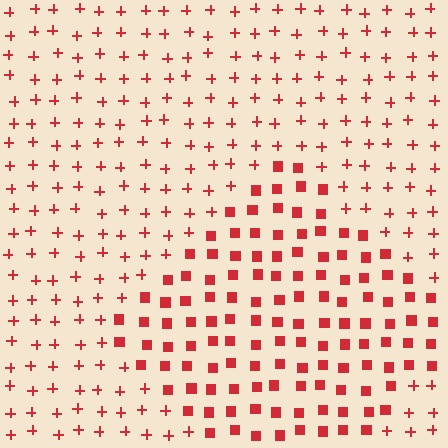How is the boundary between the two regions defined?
The boundary is defined by a change in element shape: squares inside vs. plus signs outside. All elements share the same color and spacing.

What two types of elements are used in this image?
The image uses squares inside the diamond region and plus signs outside it.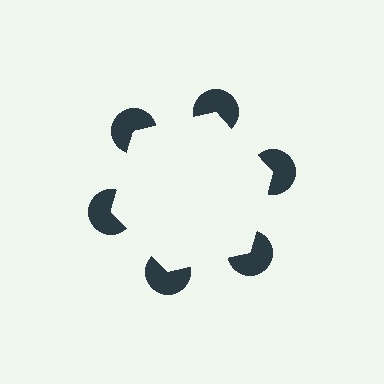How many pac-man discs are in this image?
There are 6 — one at each vertex of the illusory hexagon.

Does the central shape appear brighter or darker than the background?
It typically appears slightly brighter than the background, even though no actual brightness change is drawn.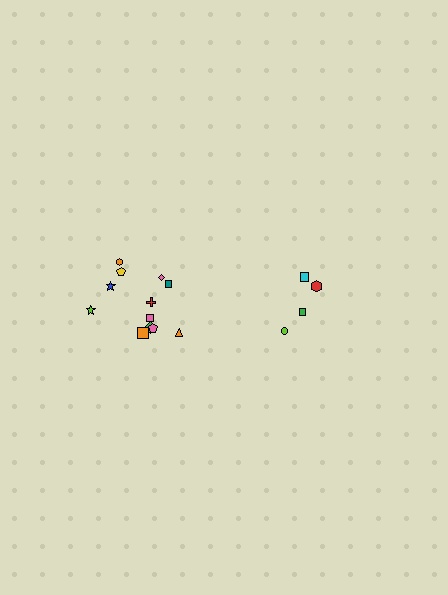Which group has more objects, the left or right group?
The left group.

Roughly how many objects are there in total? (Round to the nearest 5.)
Roughly 15 objects in total.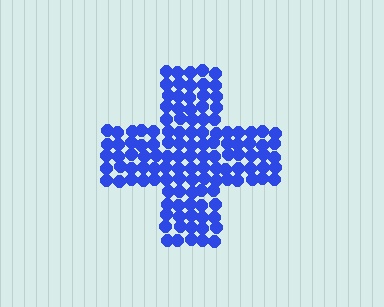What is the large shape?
The large shape is a cross.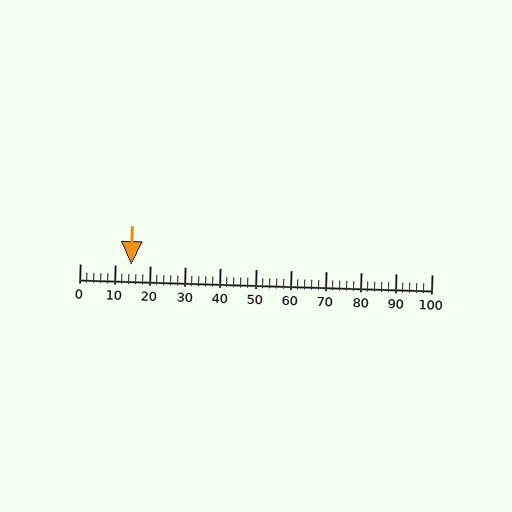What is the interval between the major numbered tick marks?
The major tick marks are spaced 10 units apart.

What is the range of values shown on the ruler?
The ruler shows values from 0 to 100.